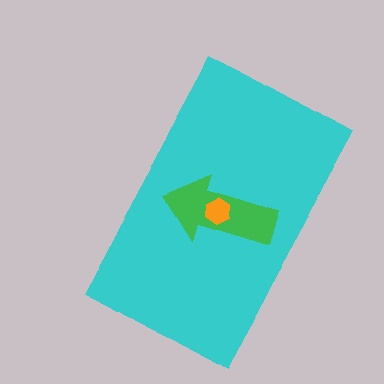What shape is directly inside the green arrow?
The orange hexagon.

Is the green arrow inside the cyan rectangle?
Yes.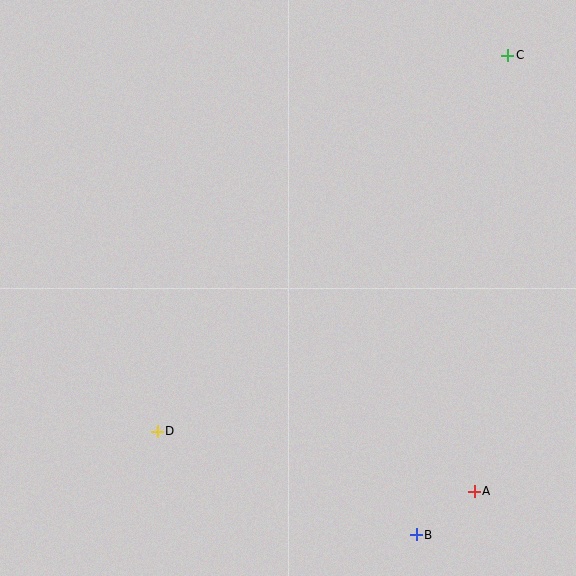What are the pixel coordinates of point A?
Point A is at (474, 491).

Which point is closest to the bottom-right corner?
Point A is closest to the bottom-right corner.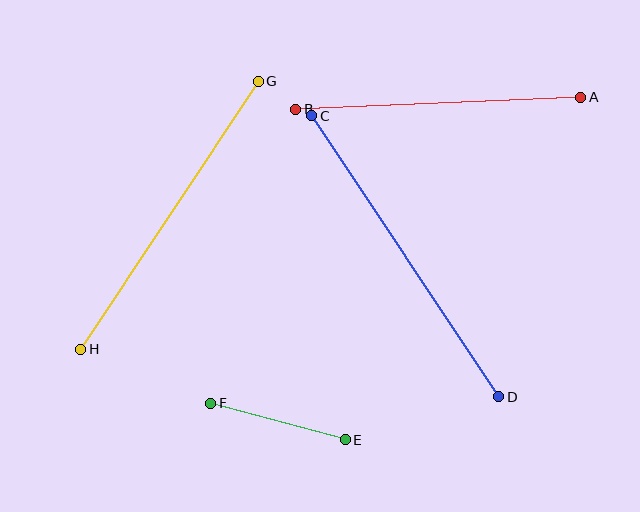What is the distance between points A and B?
The distance is approximately 285 pixels.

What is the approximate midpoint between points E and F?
The midpoint is at approximately (278, 422) pixels.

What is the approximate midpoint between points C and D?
The midpoint is at approximately (405, 256) pixels.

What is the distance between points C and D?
The distance is approximately 338 pixels.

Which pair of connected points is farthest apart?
Points C and D are farthest apart.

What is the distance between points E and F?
The distance is approximately 139 pixels.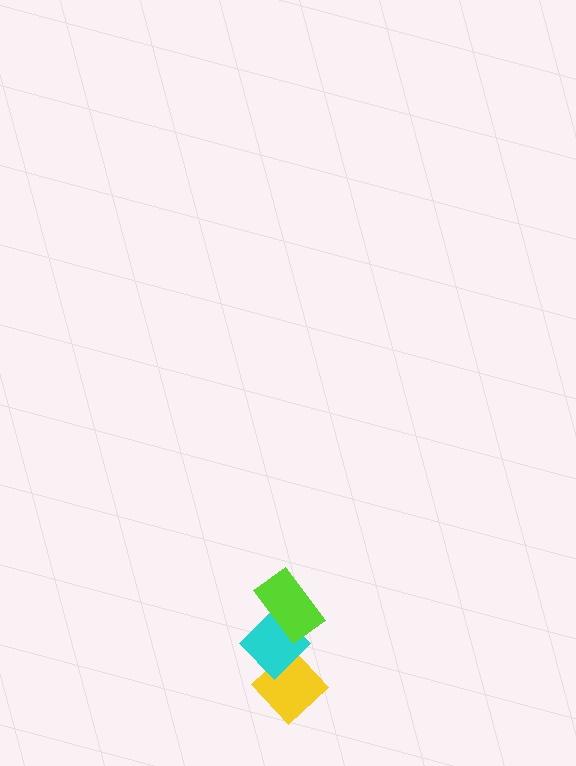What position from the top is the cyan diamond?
The cyan diamond is 2nd from the top.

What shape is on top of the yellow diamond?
The cyan diamond is on top of the yellow diamond.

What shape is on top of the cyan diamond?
The lime rectangle is on top of the cyan diamond.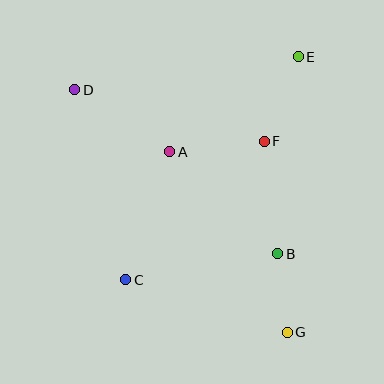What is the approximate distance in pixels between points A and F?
The distance between A and F is approximately 95 pixels.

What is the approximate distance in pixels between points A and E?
The distance between A and E is approximately 160 pixels.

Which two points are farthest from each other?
Points D and G are farthest from each other.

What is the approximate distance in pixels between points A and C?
The distance between A and C is approximately 135 pixels.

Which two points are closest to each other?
Points B and G are closest to each other.